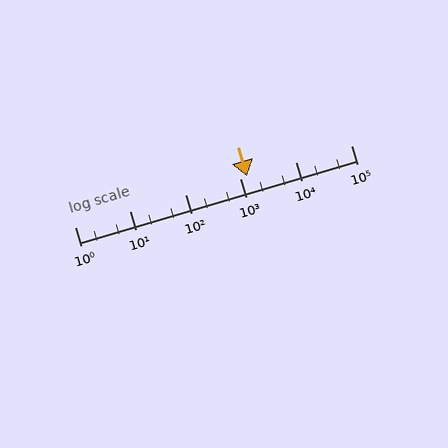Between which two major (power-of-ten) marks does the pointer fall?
The pointer is between 1000 and 10000.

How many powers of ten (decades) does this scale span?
The scale spans 5 decades, from 1 to 100000.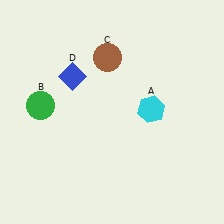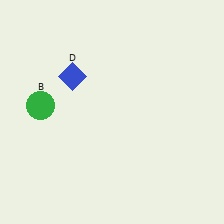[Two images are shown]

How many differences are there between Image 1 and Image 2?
There are 2 differences between the two images.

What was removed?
The cyan hexagon (A), the brown circle (C) were removed in Image 2.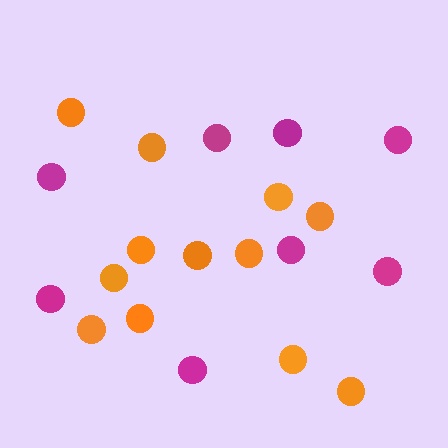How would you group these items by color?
There are 2 groups: one group of magenta circles (8) and one group of orange circles (12).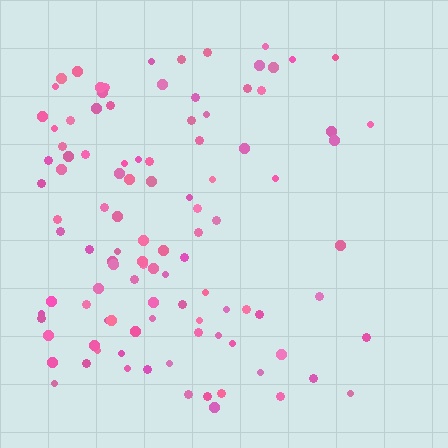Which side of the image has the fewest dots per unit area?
The right.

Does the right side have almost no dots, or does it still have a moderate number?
Still a moderate number, just noticeably fewer than the left.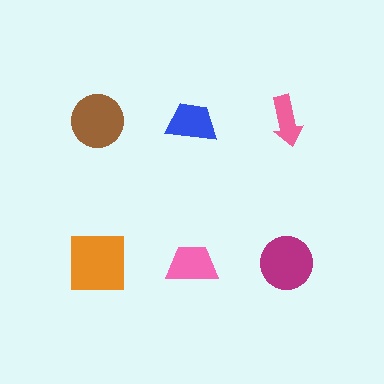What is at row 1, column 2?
A blue trapezoid.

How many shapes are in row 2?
3 shapes.